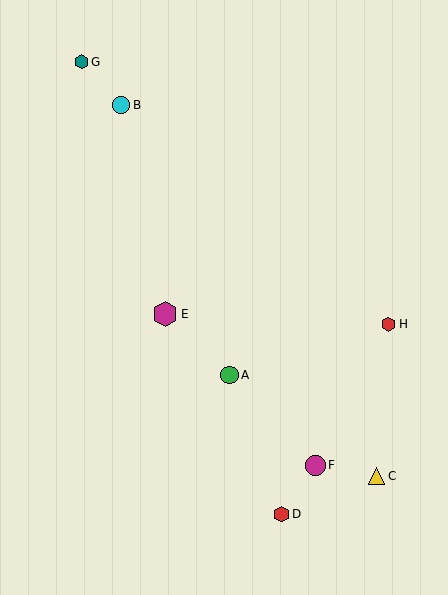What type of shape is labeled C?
Shape C is a yellow triangle.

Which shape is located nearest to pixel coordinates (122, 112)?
The cyan circle (labeled B) at (121, 105) is nearest to that location.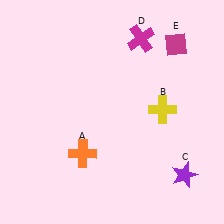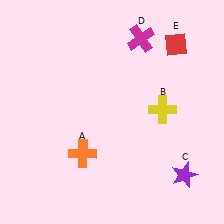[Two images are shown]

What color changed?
The diamond (E) changed from magenta in Image 1 to red in Image 2.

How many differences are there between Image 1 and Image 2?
There is 1 difference between the two images.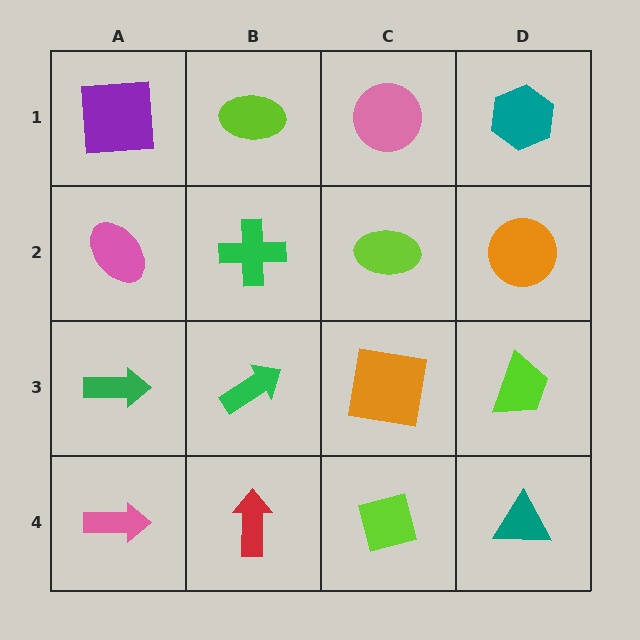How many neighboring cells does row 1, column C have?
3.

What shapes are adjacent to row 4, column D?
A lime trapezoid (row 3, column D), a lime diamond (row 4, column C).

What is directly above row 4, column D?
A lime trapezoid.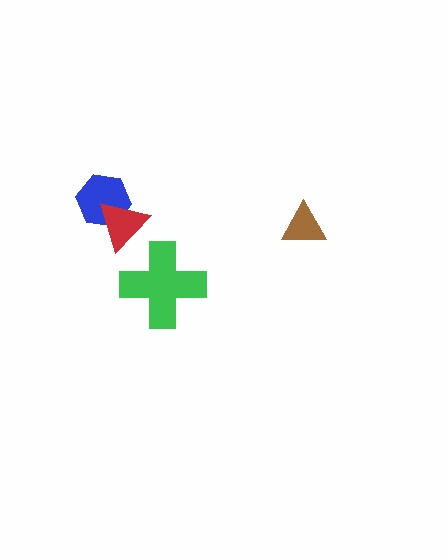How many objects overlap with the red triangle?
1 object overlaps with the red triangle.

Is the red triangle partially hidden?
No, no other shape covers it.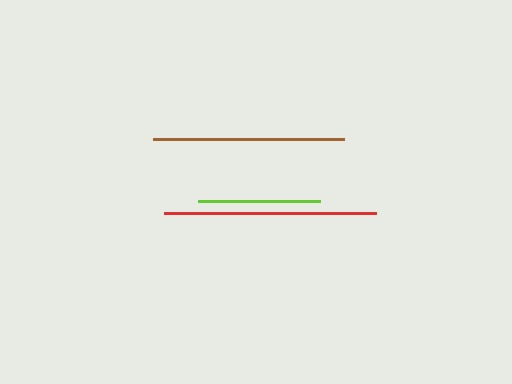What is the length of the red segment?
The red segment is approximately 212 pixels long.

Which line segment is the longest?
The red line is the longest at approximately 212 pixels.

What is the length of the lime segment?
The lime segment is approximately 122 pixels long.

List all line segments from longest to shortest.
From longest to shortest: red, brown, lime.